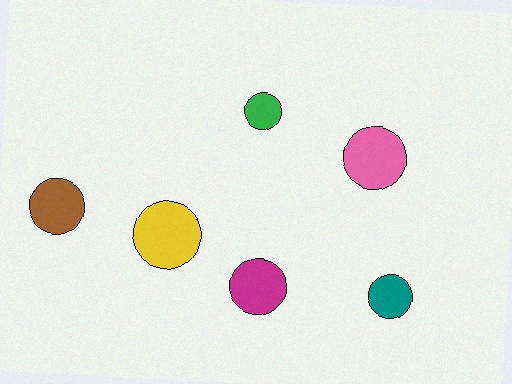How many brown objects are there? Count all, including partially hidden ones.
There is 1 brown object.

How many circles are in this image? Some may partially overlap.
There are 6 circles.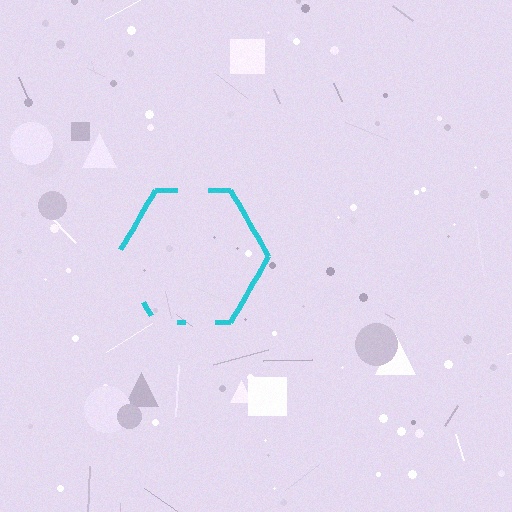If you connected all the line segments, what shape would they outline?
They would outline a hexagon.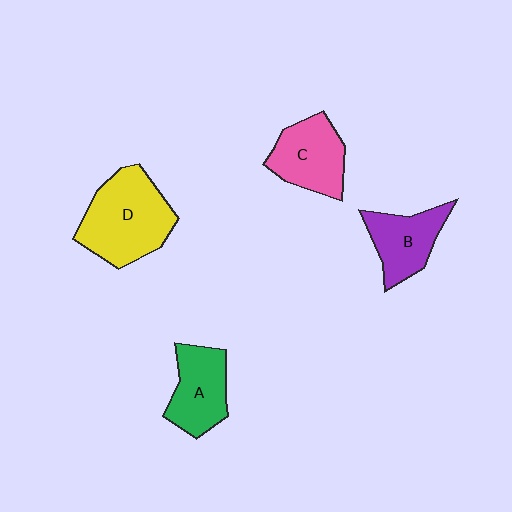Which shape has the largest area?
Shape D (yellow).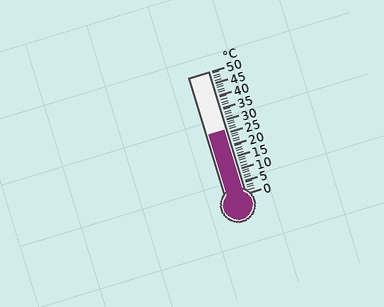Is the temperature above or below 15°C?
The temperature is above 15°C.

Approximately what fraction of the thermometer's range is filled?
The thermometer is filled to approximately 50% of its range.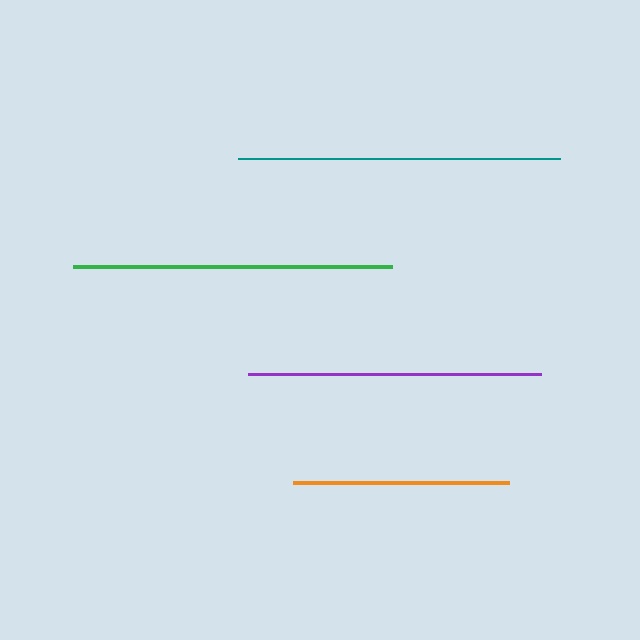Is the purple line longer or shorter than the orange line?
The purple line is longer than the orange line.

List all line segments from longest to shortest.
From longest to shortest: teal, green, purple, orange.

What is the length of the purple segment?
The purple segment is approximately 293 pixels long.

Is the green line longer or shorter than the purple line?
The green line is longer than the purple line.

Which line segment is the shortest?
The orange line is the shortest at approximately 216 pixels.